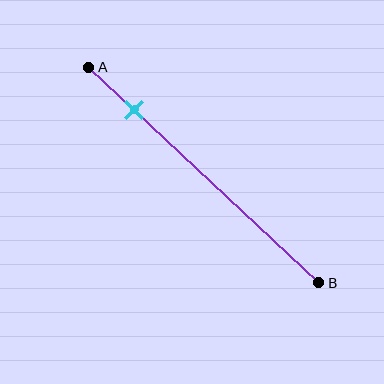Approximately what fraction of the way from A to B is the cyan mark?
The cyan mark is approximately 20% of the way from A to B.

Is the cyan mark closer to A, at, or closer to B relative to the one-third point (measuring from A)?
The cyan mark is closer to point A than the one-third point of segment AB.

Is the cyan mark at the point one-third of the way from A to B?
No, the mark is at about 20% from A, not at the 33% one-third point.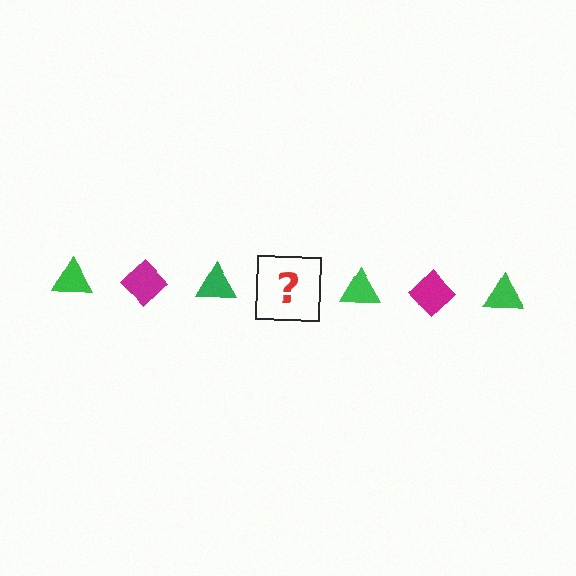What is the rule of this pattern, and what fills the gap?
The rule is that the pattern alternates between green triangle and magenta diamond. The gap should be filled with a magenta diamond.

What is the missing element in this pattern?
The missing element is a magenta diamond.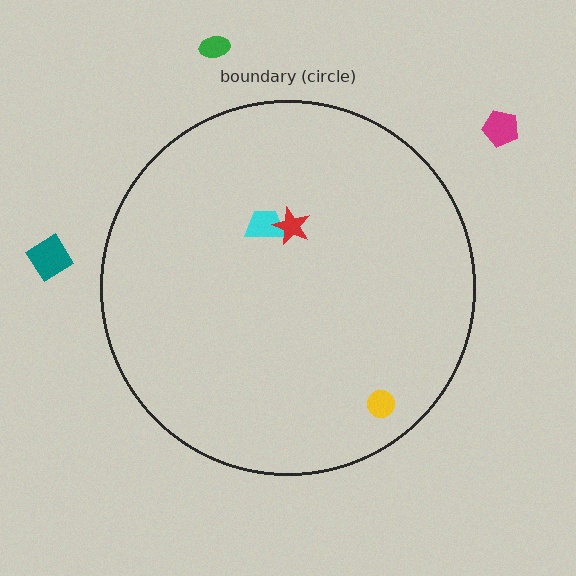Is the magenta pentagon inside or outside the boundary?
Outside.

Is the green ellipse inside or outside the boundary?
Outside.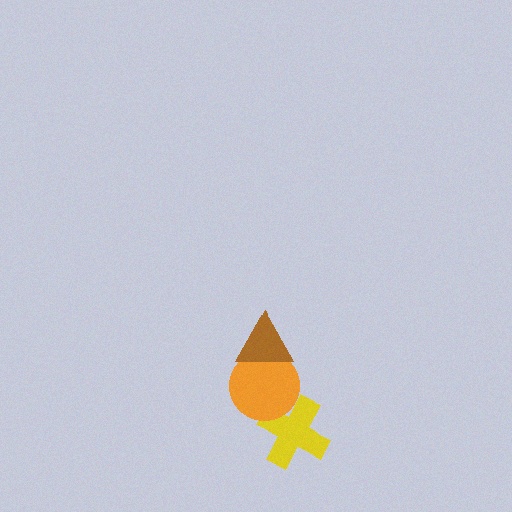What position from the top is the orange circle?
The orange circle is 2nd from the top.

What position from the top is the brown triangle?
The brown triangle is 1st from the top.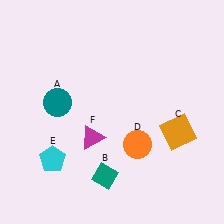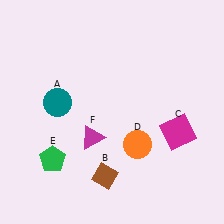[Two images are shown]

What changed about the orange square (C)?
In Image 1, C is orange. In Image 2, it changed to magenta.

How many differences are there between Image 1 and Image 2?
There are 3 differences between the two images.